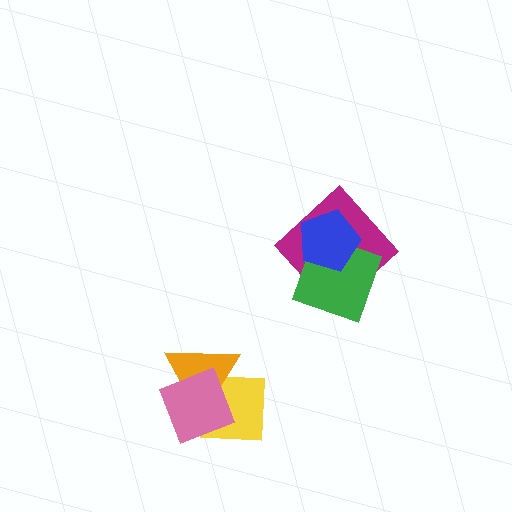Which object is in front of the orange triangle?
The pink diamond is in front of the orange triangle.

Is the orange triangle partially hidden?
Yes, it is partially covered by another shape.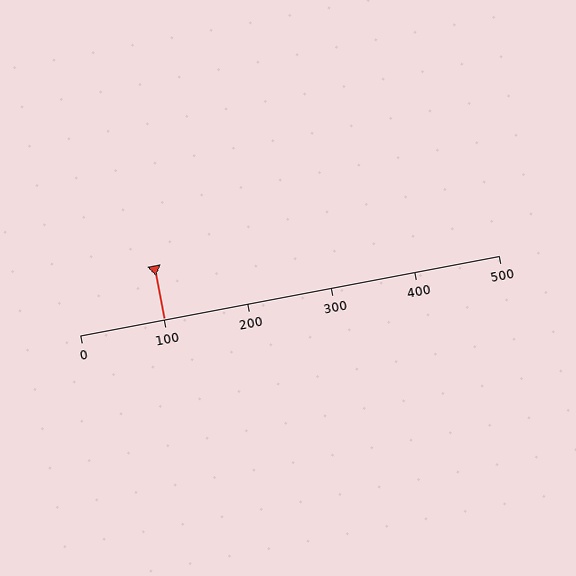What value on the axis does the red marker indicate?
The marker indicates approximately 100.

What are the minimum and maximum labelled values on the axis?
The axis runs from 0 to 500.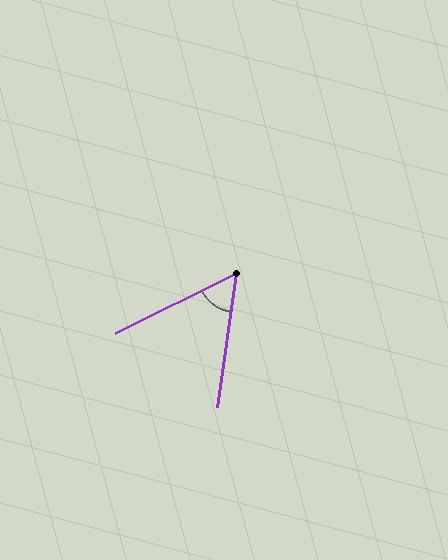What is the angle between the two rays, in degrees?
Approximately 56 degrees.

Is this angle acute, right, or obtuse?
It is acute.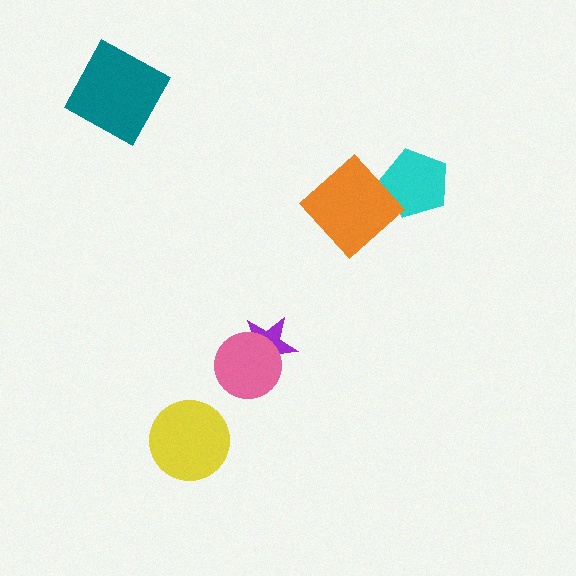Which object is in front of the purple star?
The pink circle is in front of the purple star.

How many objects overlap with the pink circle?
1 object overlaps with the pink circle.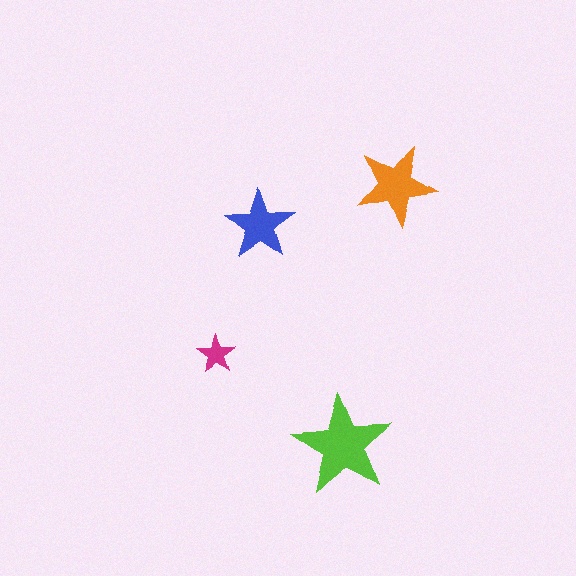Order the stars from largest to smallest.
the lime one, the orange one, the blue one, the magenta one.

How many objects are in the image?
There are 4 objects in the image.